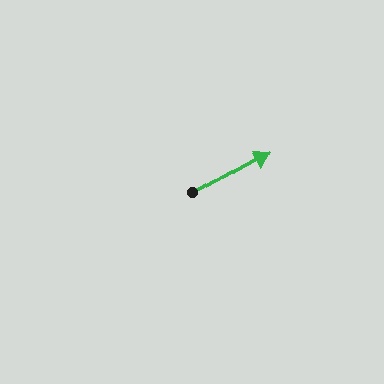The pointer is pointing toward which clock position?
Roughly 2 o'clock.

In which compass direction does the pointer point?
Northeast.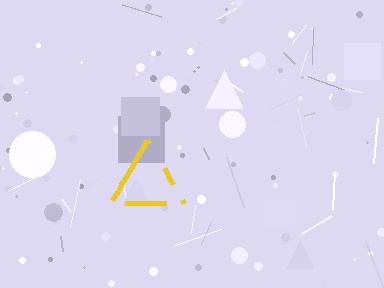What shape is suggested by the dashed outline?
The dashed outline suggests a triangle.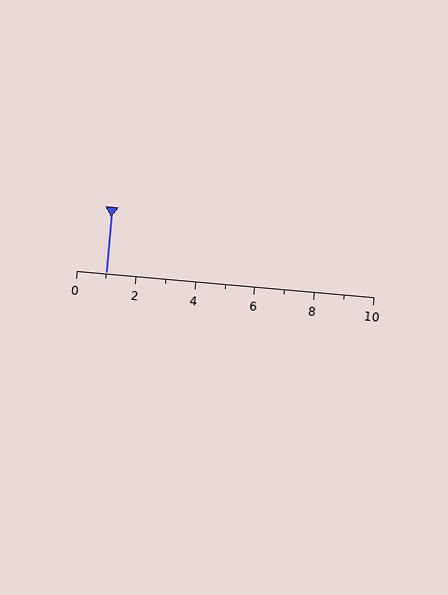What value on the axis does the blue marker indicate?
The marker indicates approximately 1.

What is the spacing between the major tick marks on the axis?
The major ticks are spaced 2 apart.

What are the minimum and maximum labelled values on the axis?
The axis runs from 0 to 10.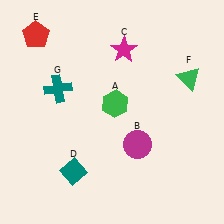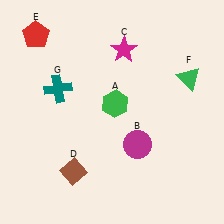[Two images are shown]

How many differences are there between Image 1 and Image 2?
There is 1 difference between the two images.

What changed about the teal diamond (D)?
In Image 1, D is teal. In Image 2, it changed to brown.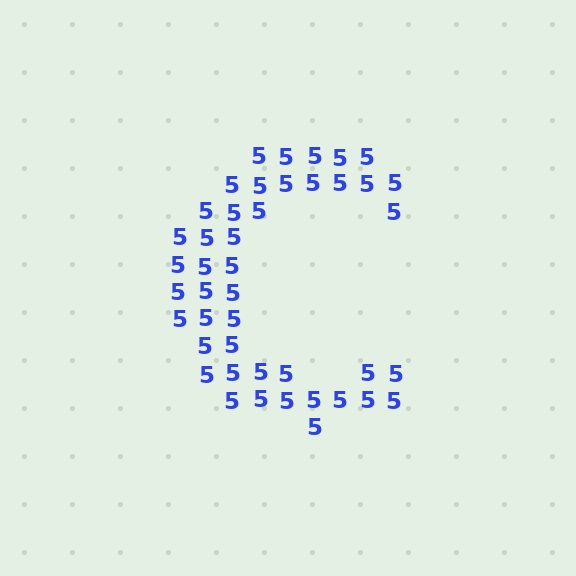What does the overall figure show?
The overall figure shows the letter C.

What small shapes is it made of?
It is made of small digit 5's.